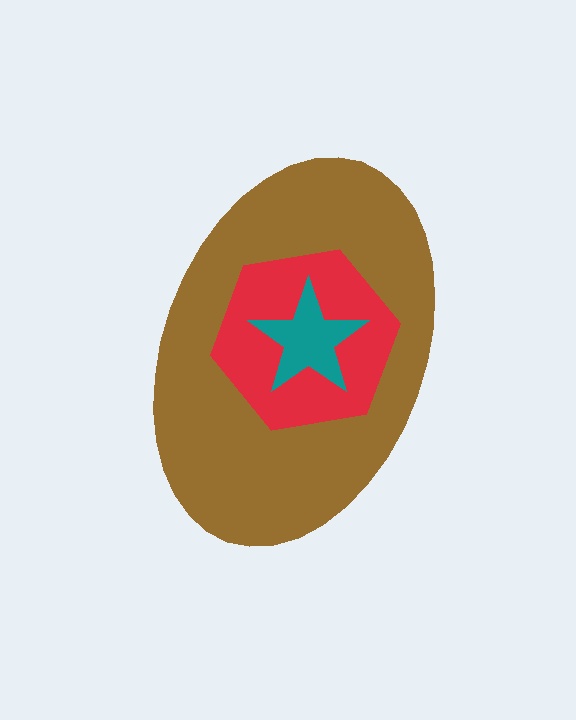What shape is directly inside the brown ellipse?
The red hexagon.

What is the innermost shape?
The teal star.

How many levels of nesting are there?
3.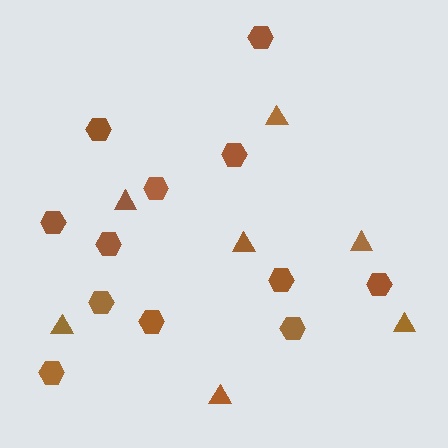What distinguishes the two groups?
There are 2 groups: one group of triangles (7) and one group of hexagons (12).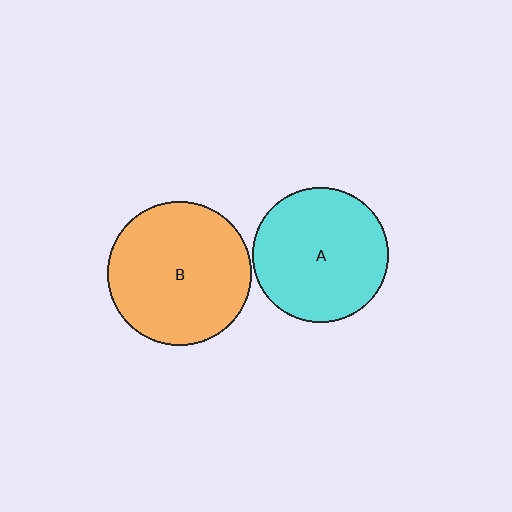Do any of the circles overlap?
No, none of the circles overlap.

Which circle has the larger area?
Circle B (orange).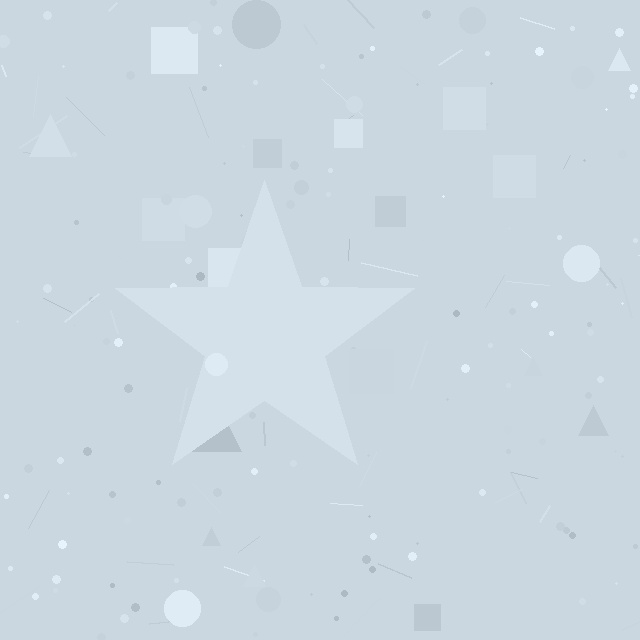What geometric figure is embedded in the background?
A star is embedded in the background.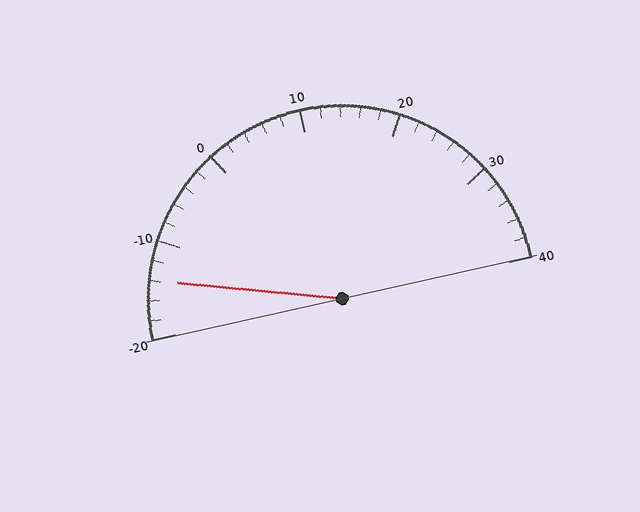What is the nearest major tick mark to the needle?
The nearest major tick mark is -10.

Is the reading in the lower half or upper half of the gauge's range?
The reading is in the lower half of the range (-20 to 40).